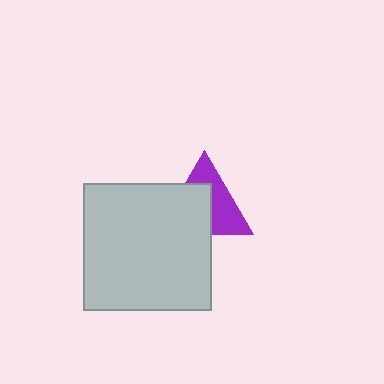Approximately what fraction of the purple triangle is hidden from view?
Roughly 51% of the purple triangle is hidden behind the light gray square.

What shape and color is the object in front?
The object in front is a light gray square.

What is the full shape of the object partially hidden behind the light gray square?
The partially hidden object is a purple triangle.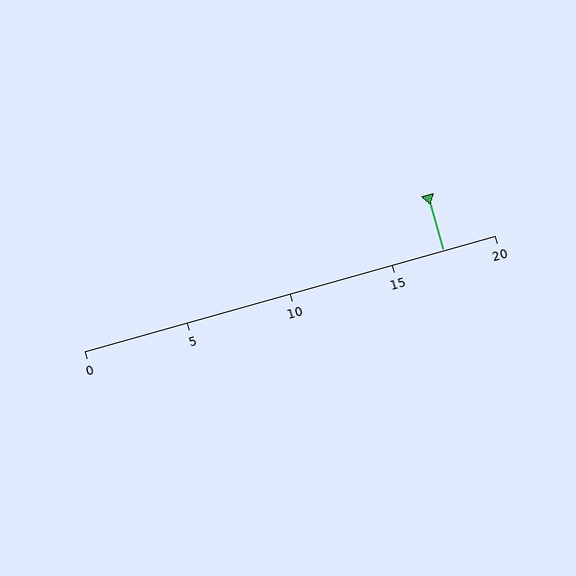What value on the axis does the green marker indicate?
The marker indicates approximately 17.5.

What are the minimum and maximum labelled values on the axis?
The axis runs from 0 to 20.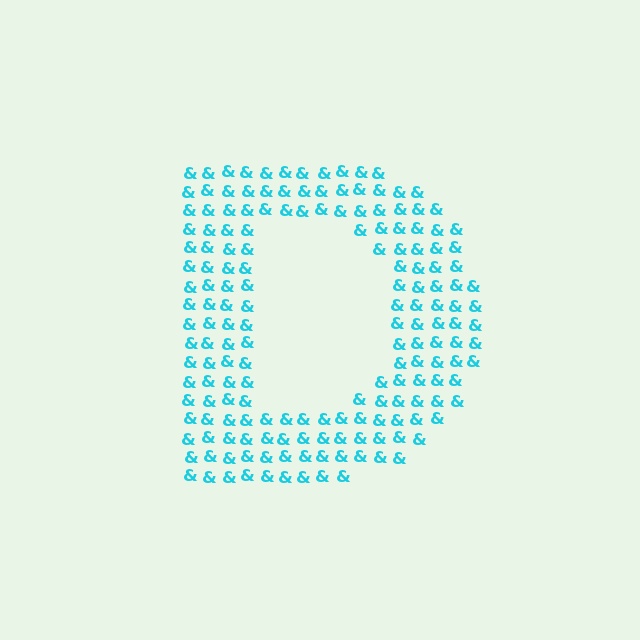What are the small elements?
The small elements are ampersands.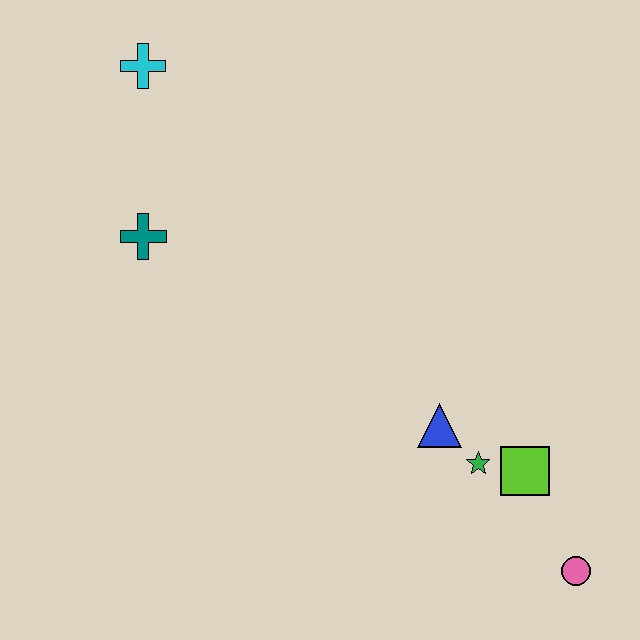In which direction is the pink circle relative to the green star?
The pink circle is below the green star.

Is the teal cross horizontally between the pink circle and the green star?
No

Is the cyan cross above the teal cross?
Yes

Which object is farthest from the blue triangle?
The cyan cross is farthest from the blue triangle.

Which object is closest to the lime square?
The green star is closest to the lime square.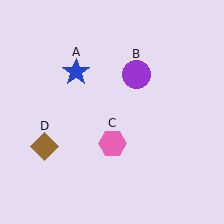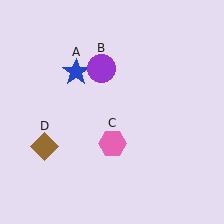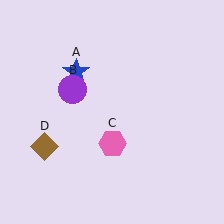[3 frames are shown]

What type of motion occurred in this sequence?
The purple circle (object B) rotated counterclockwise around the center of the scene.